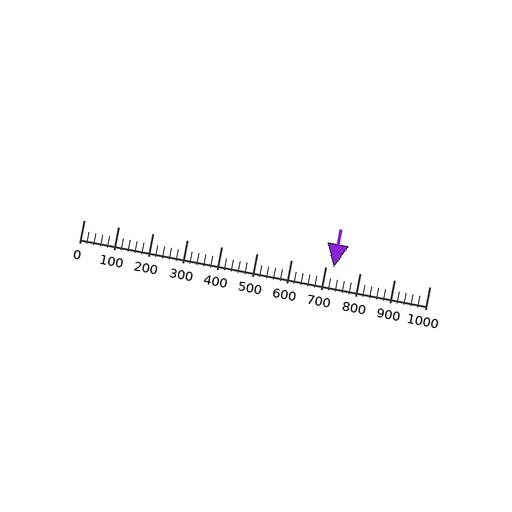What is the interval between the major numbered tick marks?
The major tick marks are spaced 100 units apart.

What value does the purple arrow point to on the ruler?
The purple arrow points to approximately 723.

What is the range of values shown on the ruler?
The ruler shows values from 0 to 1000.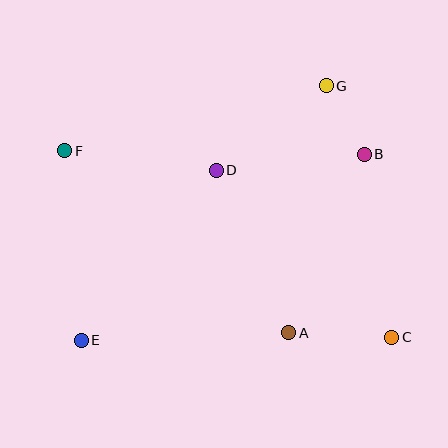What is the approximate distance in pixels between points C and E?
The distance between C and E is approximately 311 pixels.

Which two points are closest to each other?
Points B and G are closest to each other.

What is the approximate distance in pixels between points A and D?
The distance between A and D is approximately 178 pixels.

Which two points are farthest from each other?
Points C and F are farthest from each other.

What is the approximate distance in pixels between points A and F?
The distance between A and F is approximately 288 pixels.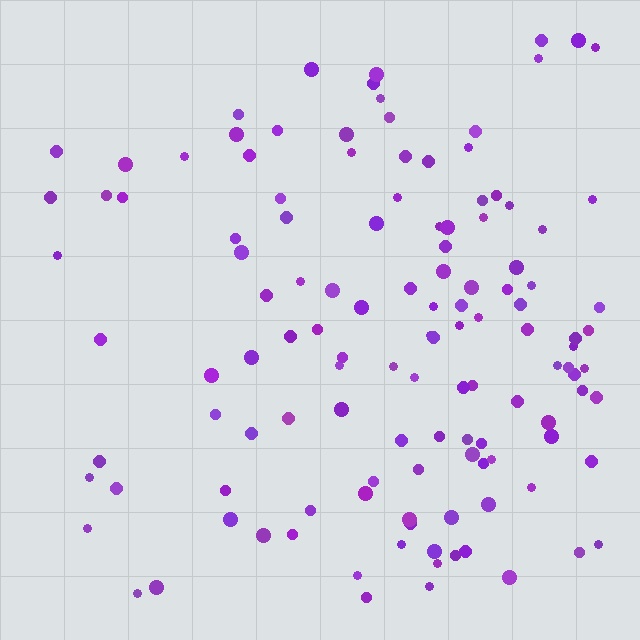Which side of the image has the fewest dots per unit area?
The left.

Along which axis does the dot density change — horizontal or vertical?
Horizontal.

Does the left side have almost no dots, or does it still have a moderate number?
Still a moderate number, just noticeably fewer than the right.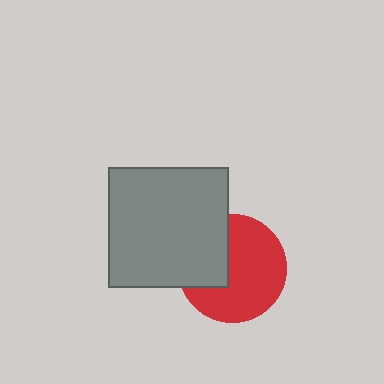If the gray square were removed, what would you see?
You would see the complete red circle.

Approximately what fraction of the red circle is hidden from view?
Roughly 34% of the red circle is hidden behind the gray square.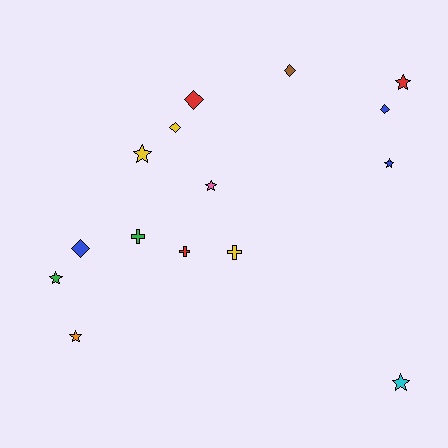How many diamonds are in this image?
There are 5 diamonds.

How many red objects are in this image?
There are 3 red objects.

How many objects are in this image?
There are 15 objects.